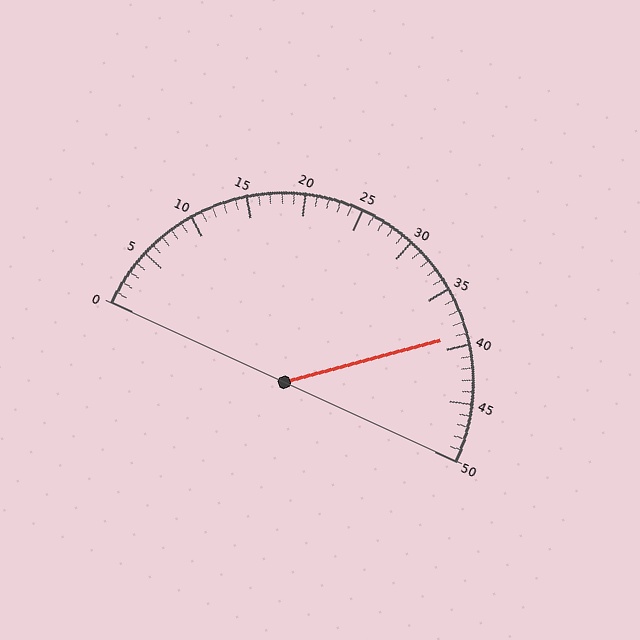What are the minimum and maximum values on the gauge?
The gauge ranges from 0 to 50.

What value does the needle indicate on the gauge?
The needle indicates approximately 39.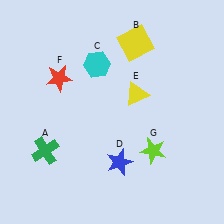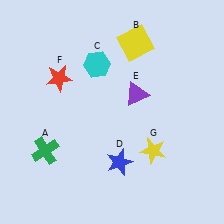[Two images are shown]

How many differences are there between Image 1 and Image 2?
There are 2 differences between the two images.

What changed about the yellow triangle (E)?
In Image 1, E is yellow. In Image 2, it changed to purple.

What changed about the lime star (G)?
In Image 1, G is lime. In Image 2, it changed to yellow.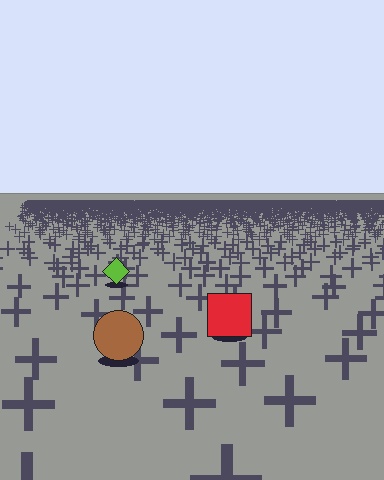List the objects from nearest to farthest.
From nearest to farthest: the brown circle, the red square, the lime diamond.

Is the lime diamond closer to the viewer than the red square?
No. The red square is closer — you can tell from the texture gradient: the ground texture is coarser near it.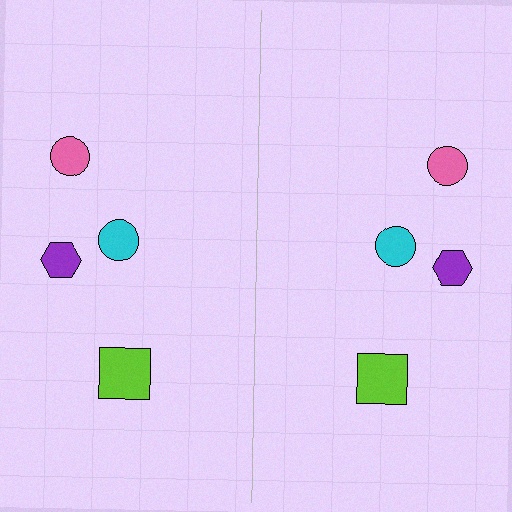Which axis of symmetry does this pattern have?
The pattern has a vertical axis of symmetry running through the center of the image.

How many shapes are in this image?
There are 8 shapes in this image.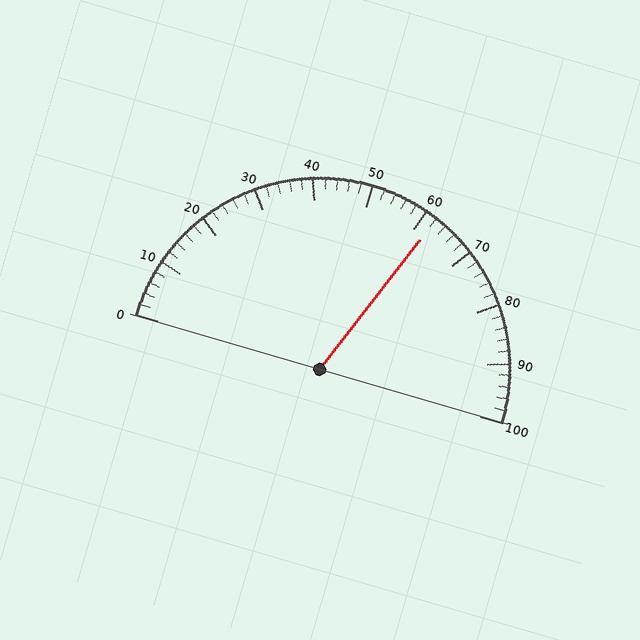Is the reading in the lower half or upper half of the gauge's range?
The reading is in the upper half of the range (0 to 100).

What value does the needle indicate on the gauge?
The needle indicates approximately 62.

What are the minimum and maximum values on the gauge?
The gauge ranges from 0 to 100.